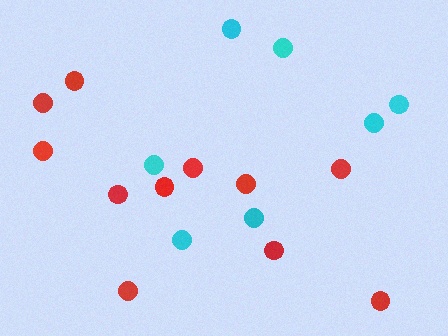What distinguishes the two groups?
There are 2 groups: one group of cyan circles (7) and one group of red circles (11).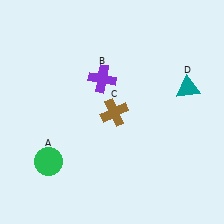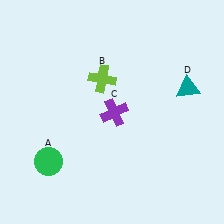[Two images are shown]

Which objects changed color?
B changed from purple to lime. C changed from brown to purple.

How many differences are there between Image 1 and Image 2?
There are 2 differences between the two images.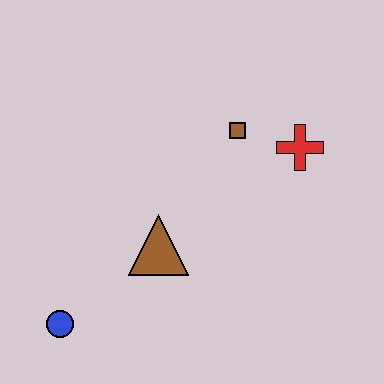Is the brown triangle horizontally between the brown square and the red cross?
No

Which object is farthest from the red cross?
The blue circle is farthest from the red cross.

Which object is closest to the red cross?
The brown square is closest to the red cross.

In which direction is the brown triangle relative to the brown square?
The brown triangle is below the brown square.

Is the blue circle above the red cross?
No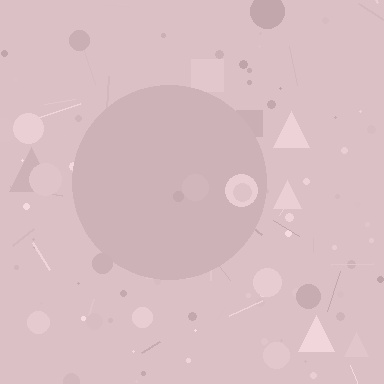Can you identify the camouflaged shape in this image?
The camouflaged shape is a circle.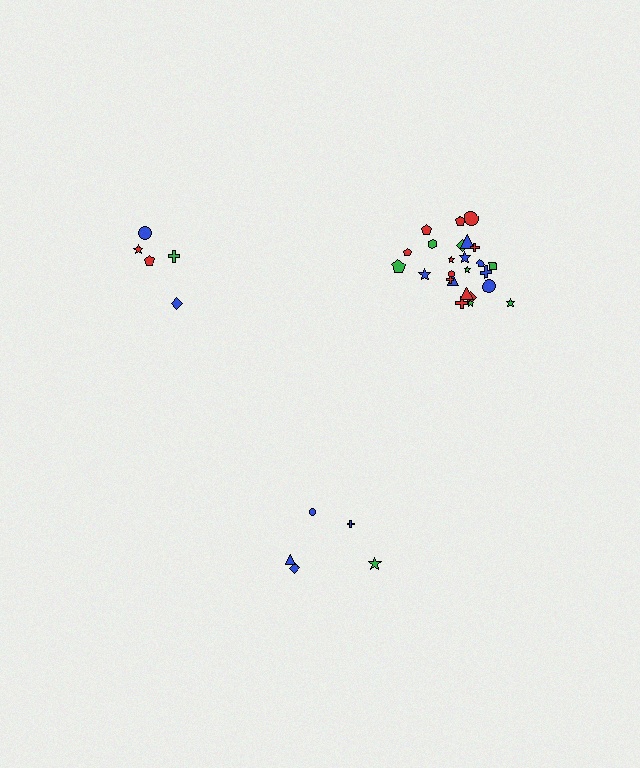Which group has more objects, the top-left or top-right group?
The top-right group.